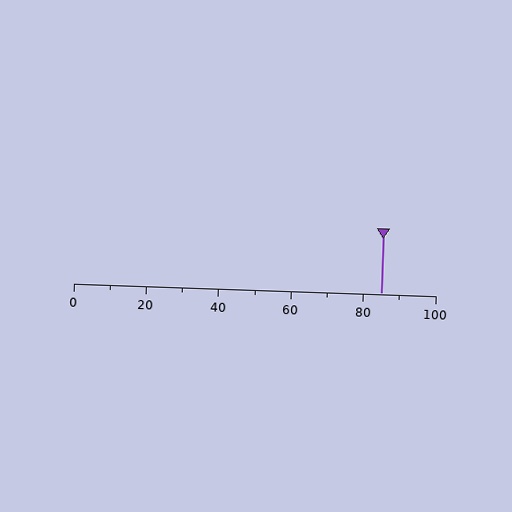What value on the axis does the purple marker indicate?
The marker indicates approximately 85.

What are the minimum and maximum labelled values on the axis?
The axis runs from 0 to 100.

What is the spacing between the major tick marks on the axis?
The major ticks are spaced 20 apart.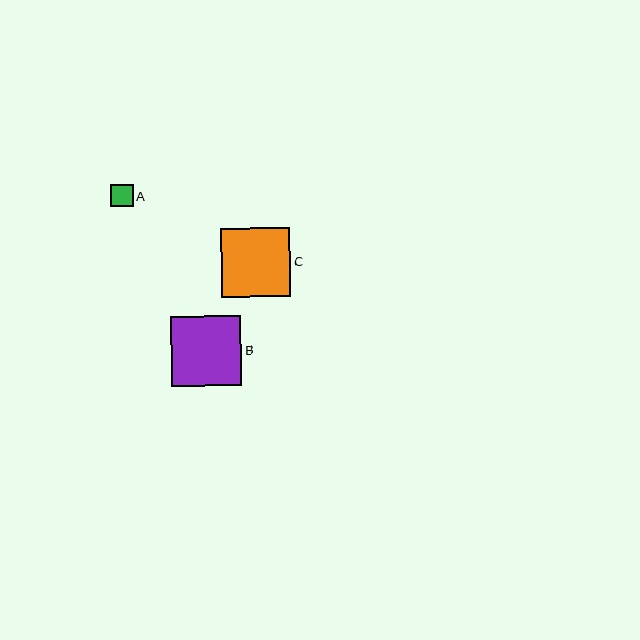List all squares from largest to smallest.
From largest to smallest: B, C, A.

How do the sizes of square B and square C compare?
Square B and square C are approximately the same size.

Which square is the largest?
Square B is the largest with a size of approximately 70 pixels.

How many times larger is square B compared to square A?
Square B is approximately 3.2 times the size of square A.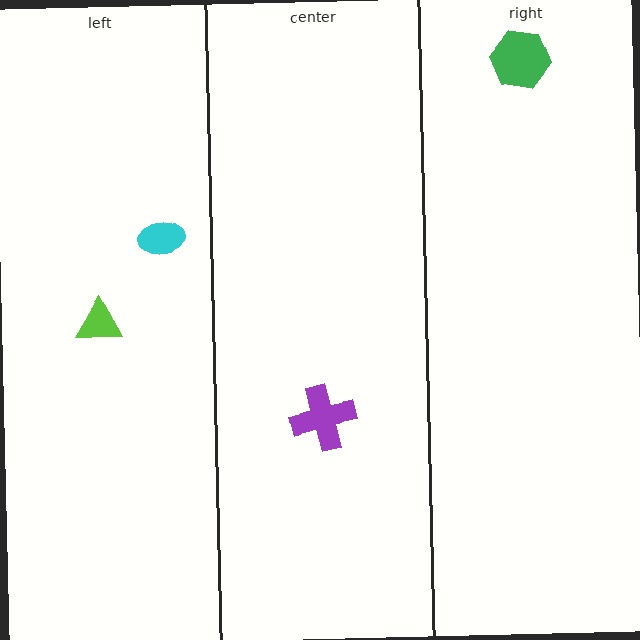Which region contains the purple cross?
The center region.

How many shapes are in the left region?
2.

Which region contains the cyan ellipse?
The left region.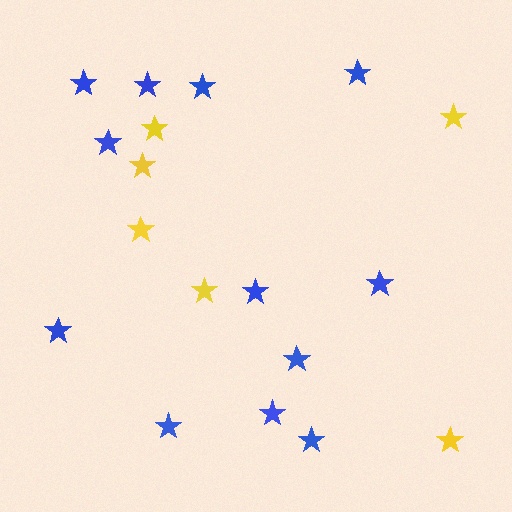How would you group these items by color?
There are 2 groups: one group of yellow stars (6) and one group of blue stars (12).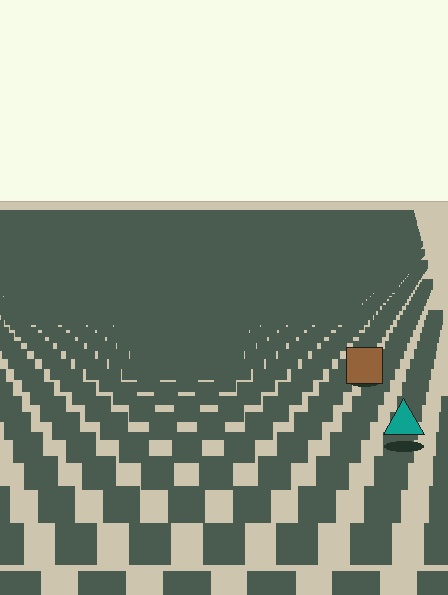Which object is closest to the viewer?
The teal triangle is closest. The texture marks near it are larger and more spread out.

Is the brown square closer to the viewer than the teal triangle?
No. The teal triangle is closer — you can tell from the texture gradient: the ground texture is coarser near it.